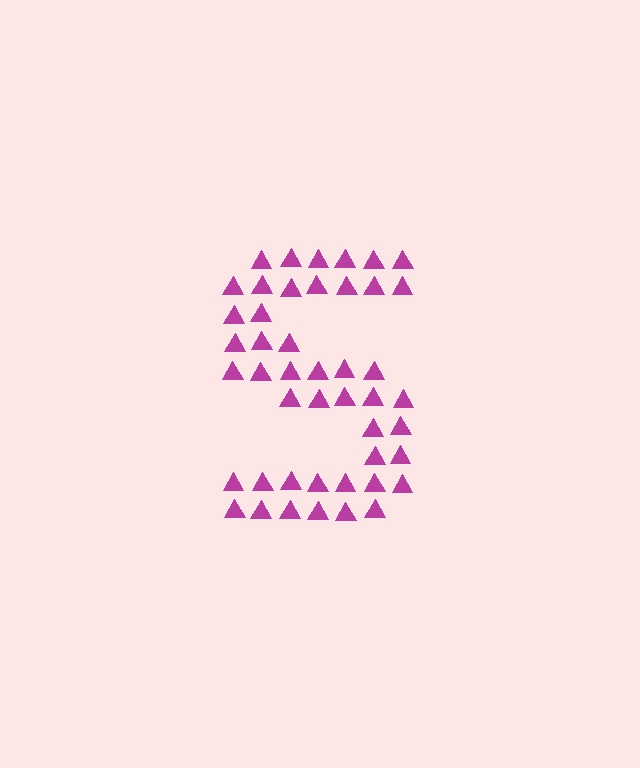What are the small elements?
The small elements are triangles.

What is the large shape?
The large shape is the letter S.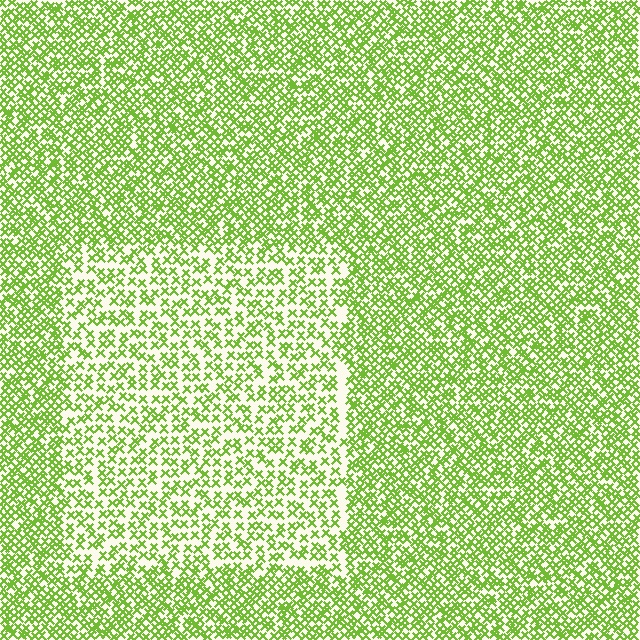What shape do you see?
I see a rectangle.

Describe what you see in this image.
The image contains small lime elements arranged at two different densities. A rectangle-shaped region is visible where the elements are less densely packed than the surrounding area.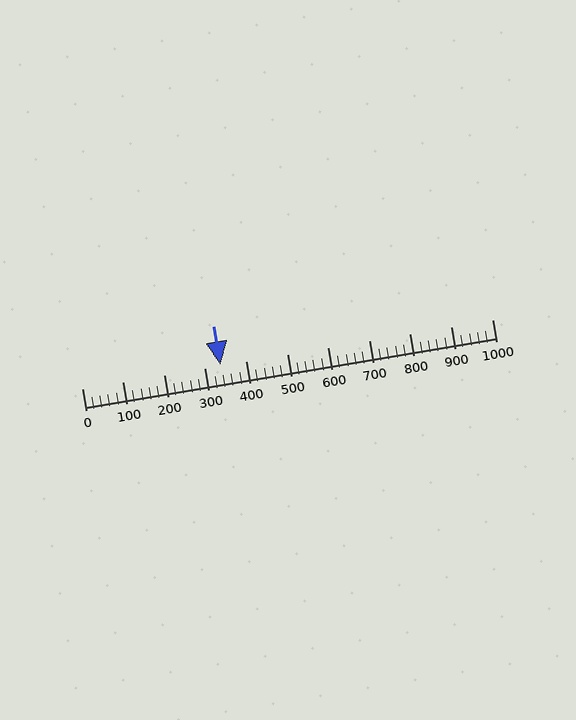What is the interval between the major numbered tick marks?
The major tick marks are spaced 100 units apart.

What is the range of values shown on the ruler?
The ruler shows values from 0 to 1000.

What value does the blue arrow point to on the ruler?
The blue arrow points to approximately 339.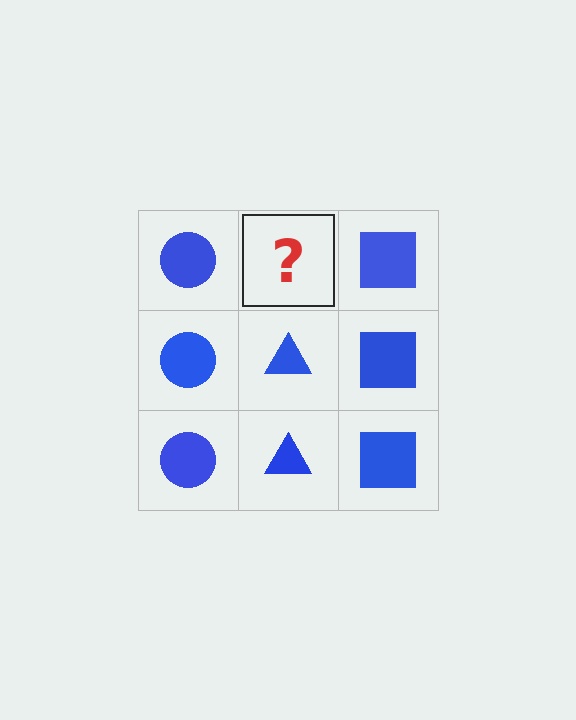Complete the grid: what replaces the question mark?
The question mark should be replaced with a blue triangle.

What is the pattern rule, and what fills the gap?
The rule is that each column has a consistent shape. The gap should be filled with a blue triangle.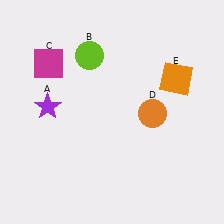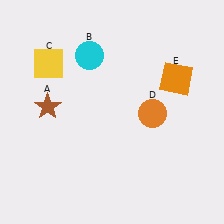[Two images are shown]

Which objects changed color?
A changed from purple to brown. B changed from lime to cyan. C changed from magenta to yellow.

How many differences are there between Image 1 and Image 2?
There are 3 differences between the two images.